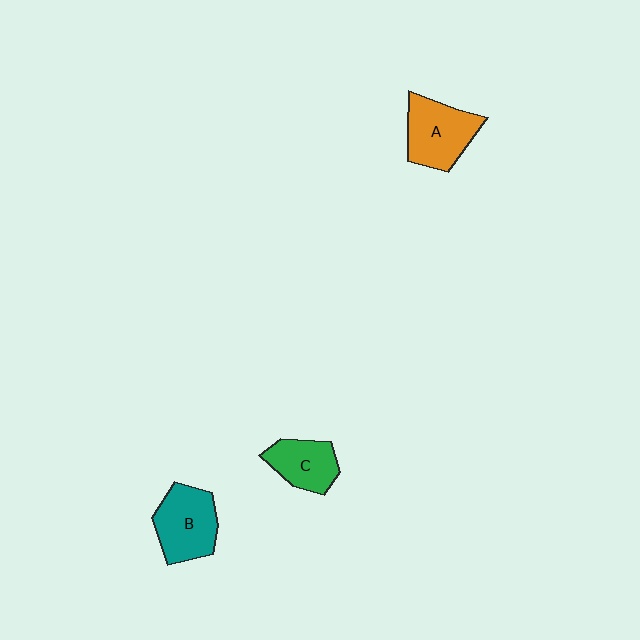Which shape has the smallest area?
Shape C (green).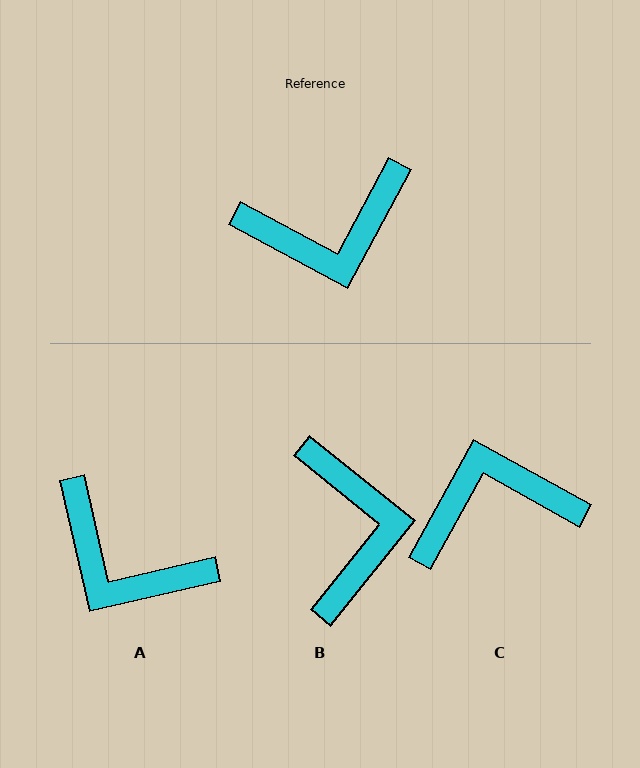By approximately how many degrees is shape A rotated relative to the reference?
Approximately 49 degrees clockwise.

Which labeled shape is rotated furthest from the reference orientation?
C, about 179 degrees away.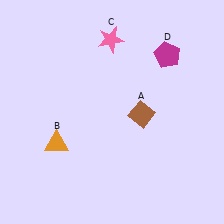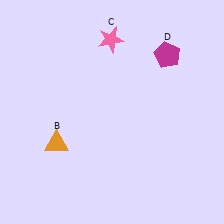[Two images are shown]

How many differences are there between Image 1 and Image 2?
There is 1 difference between the two images.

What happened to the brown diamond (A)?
The brown diamond (A) was removed in Image 2. It was in the bottom-right area of Image 1.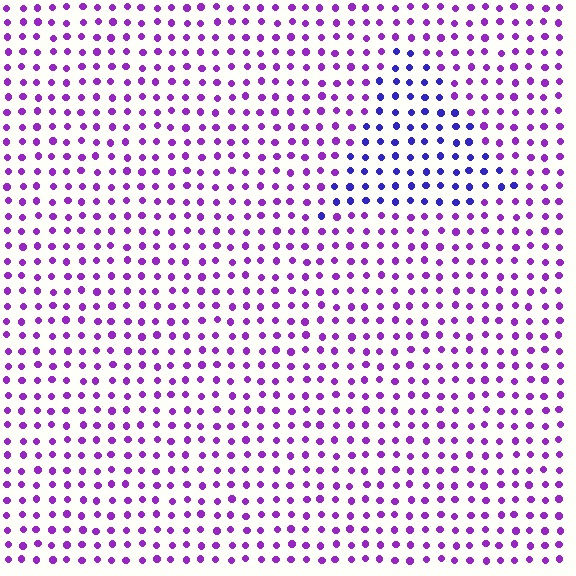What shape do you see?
I see a triangle.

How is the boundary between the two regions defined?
The boundary is defined purely by a slight shift in hue (about 40 degrees). Spacing, size, and orientation are identical on both sides.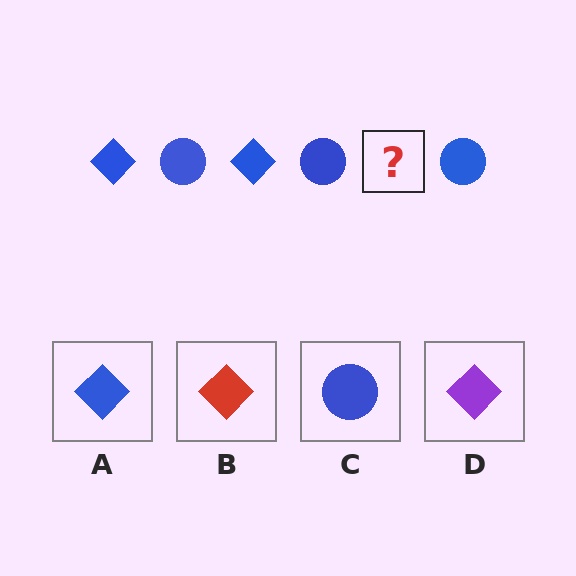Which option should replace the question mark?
Option A.